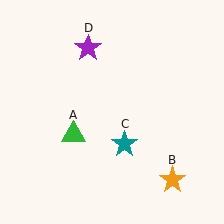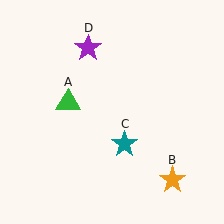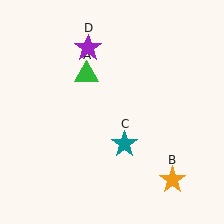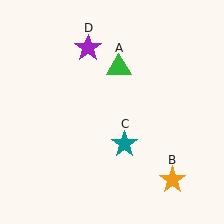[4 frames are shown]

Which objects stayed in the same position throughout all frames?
Orange star (object B) and teal star (object C) and purple star (object D) remained stationary.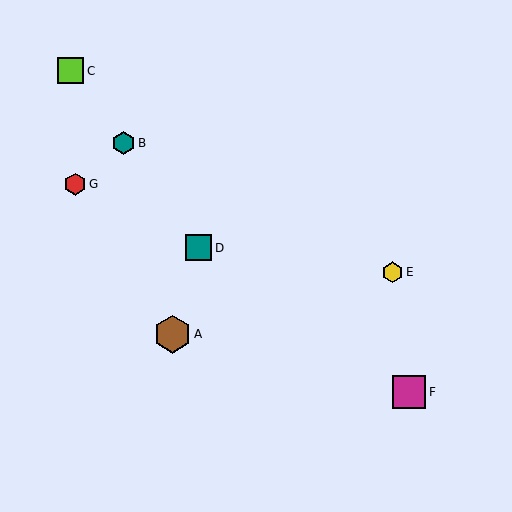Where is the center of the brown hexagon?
The center of the brown hexagon is at (172, 334).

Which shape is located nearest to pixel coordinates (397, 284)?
The yellow hexagon (labeled E) at (393, 272) is nearest to that location.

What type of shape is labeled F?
Shape F is a magenta square.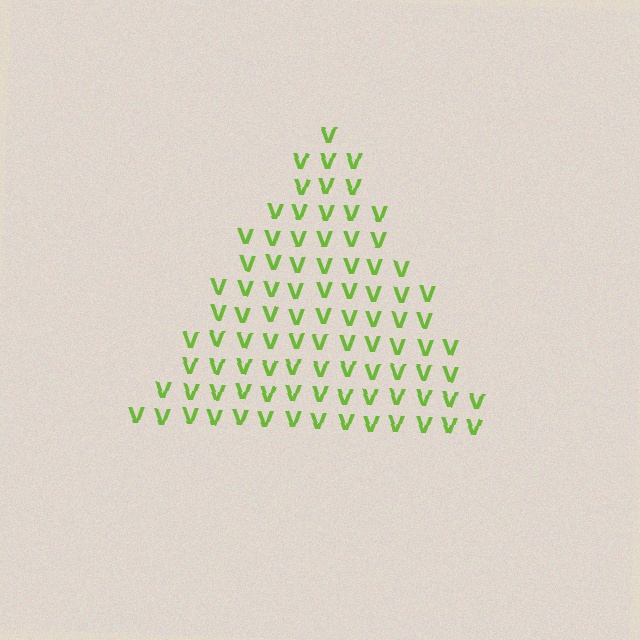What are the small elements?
The small elements are letter V's.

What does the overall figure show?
The overall figure shows a triangle.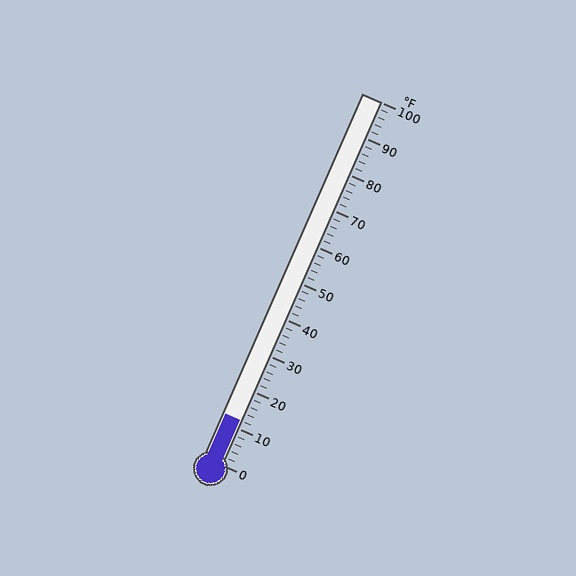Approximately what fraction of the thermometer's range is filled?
The thermometer is filled to approximately 10% of its range.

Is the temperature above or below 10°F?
The temperature is above 10°F.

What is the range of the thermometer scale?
The thermometer scale ranges from 0°F to 100°F.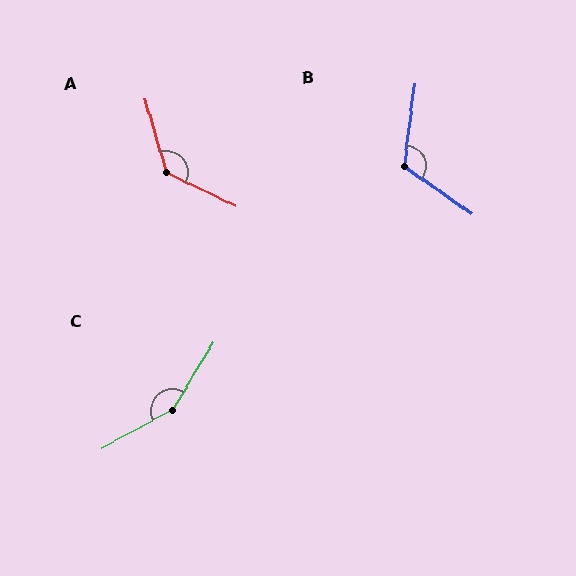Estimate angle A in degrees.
Approximately 133 degrees.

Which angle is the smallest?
B, at approximately 118 degrees.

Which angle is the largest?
C, at approximately 150 degrees.